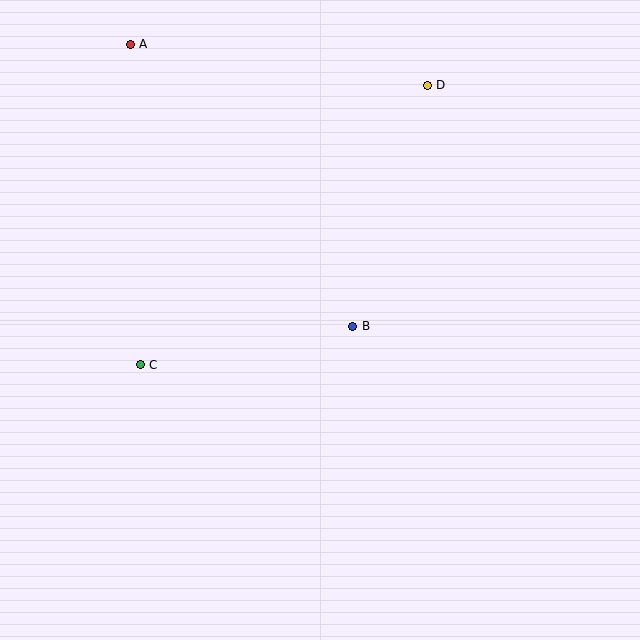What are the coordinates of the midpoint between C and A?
The midpoint between C and A is at (135, 205).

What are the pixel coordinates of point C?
Point C is at (140, 365).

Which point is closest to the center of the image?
Point B at (353, 326) is closest to the center.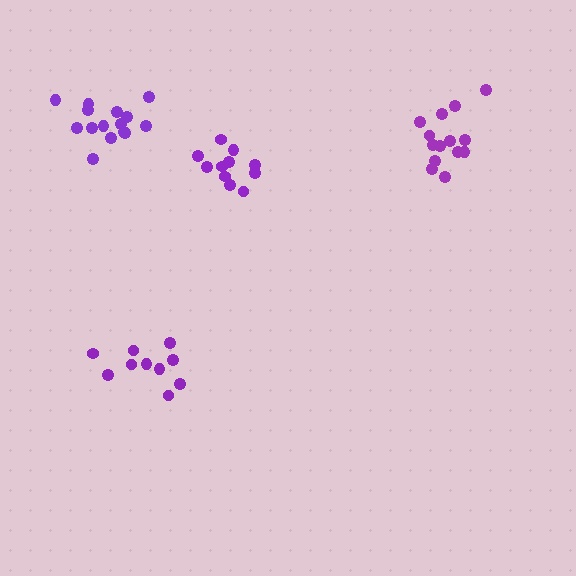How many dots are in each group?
Group 1: 11 dots, Group 2: 15 dots, Group 3: 10 dots, Group 4: 14 dots (50 total).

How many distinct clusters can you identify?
There are 4 distinct clusters.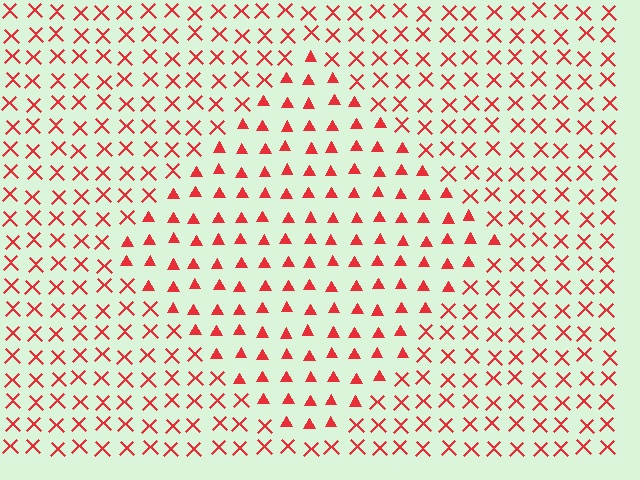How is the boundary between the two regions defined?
The boundary is defined by a change in element shape: triangles inside vs. X marks outside. All elements share the same color and spacing.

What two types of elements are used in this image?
The image uses triangles inside the diamond region and X marks outside it.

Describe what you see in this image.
The image is filled with small red elements arranged in a uniform grid. A diamond-shaped region contains triangles, while the surrounding area contains X marks. The boundary is defined purely by the change in element shape.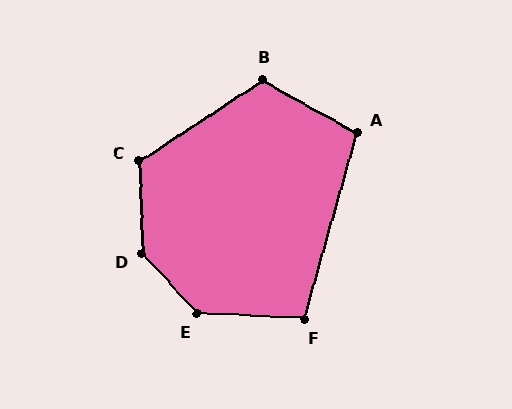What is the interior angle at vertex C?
Approximately 122 degrees (obtuse).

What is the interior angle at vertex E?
Approximately 135 degrees (obtuse).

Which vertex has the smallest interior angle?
A, at approximately 103 degrees.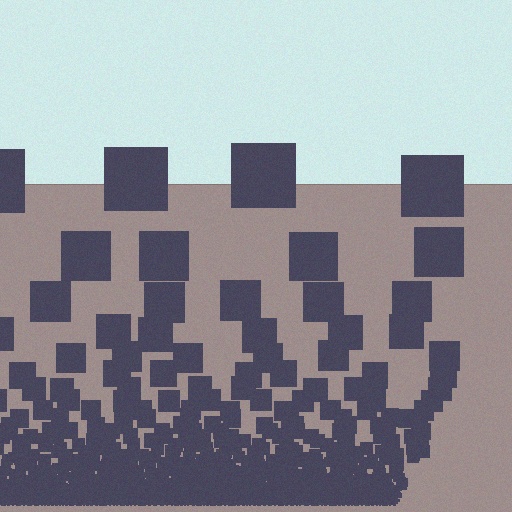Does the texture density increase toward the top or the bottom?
Density increases toward the bottom.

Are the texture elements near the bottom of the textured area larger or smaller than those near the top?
Smaller. The gradient is inverted — elements near the bottom are smaller and denser.